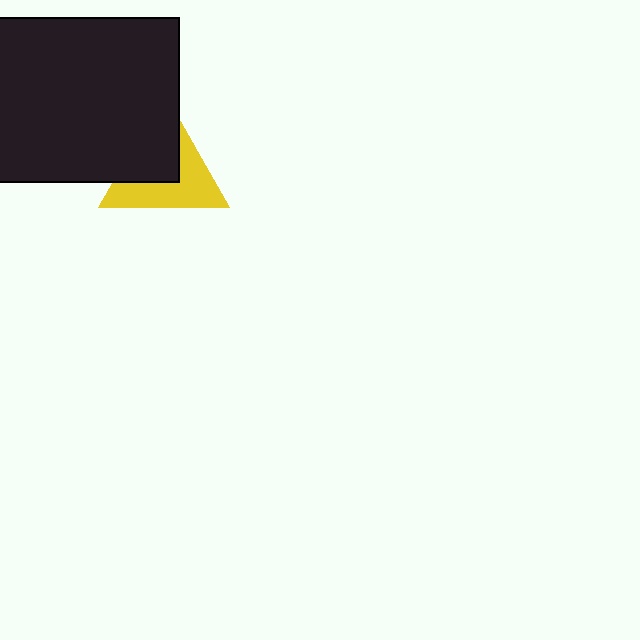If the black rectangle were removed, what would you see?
You would see the complete yellow triangle.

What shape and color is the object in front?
The object in front is a black rectangle.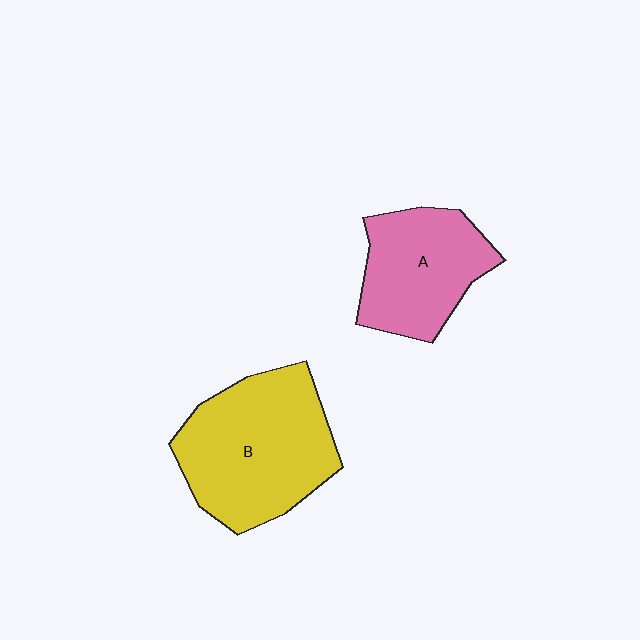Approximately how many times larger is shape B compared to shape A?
Approximately 1.4 times.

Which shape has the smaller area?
Shape A (pink).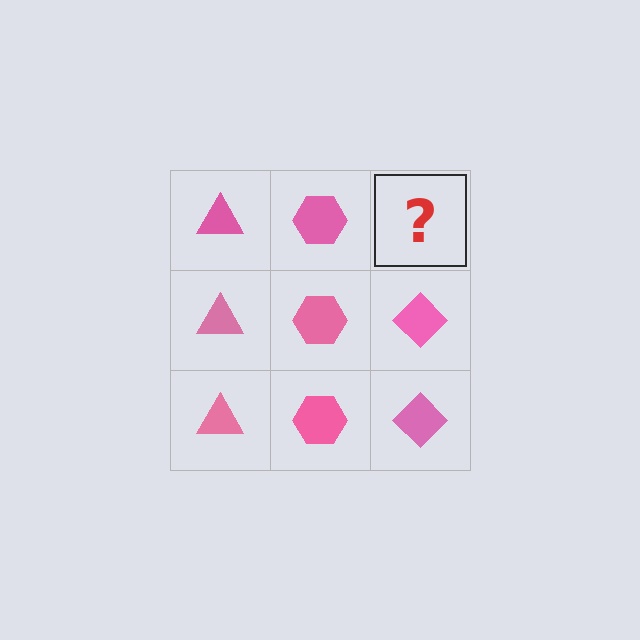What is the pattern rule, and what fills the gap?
The rule is that each column has a consistent shape. The gap should be filled with a pink diamond.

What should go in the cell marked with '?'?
The missing cell should contain a pink diamond.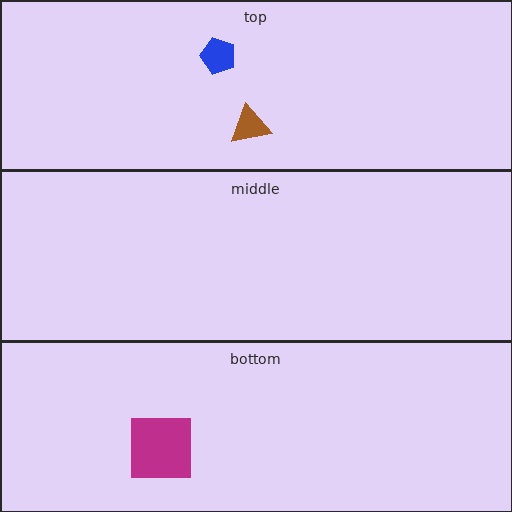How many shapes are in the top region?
2.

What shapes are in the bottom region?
The magenta square.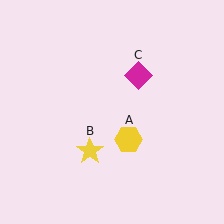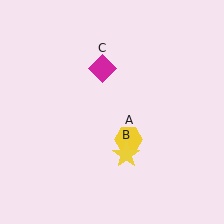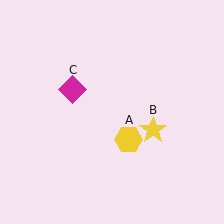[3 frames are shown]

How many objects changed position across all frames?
2 objects changed position: yellow star (object B), magenta diamond (object C).